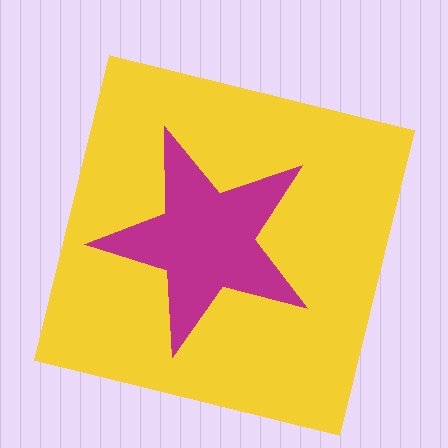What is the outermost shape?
The yellow square.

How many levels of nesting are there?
2.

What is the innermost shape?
The magenta star.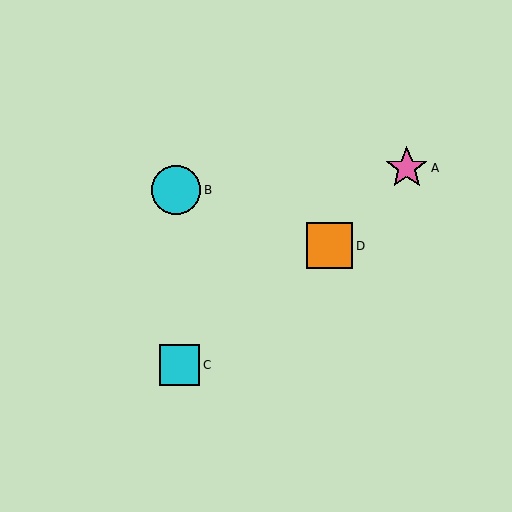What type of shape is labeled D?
Shape D is an orange square.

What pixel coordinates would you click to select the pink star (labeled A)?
Click at (407, 168) to select the pink star A.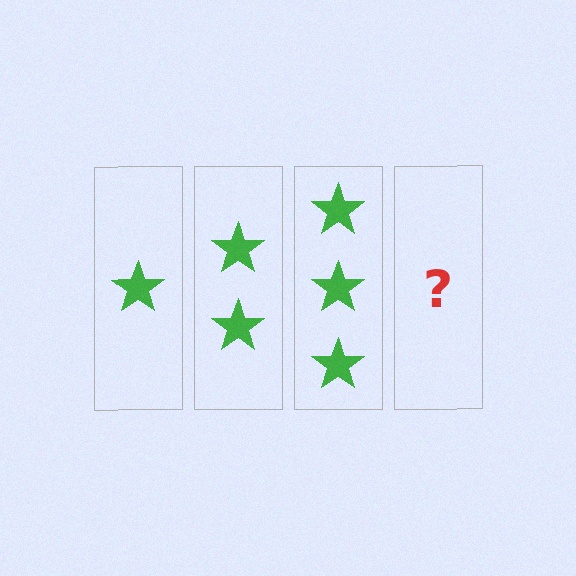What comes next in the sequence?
The next element should be 4 stars.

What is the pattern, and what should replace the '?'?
The pattern is that each step adds one more star. The '?' should be 4 stars.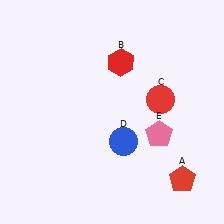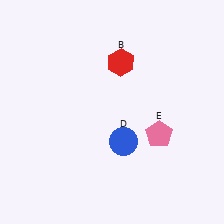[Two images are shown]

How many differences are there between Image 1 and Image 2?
There are 2 differences between the two images.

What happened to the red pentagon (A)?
The red pentagon (A) was removed in Image 2. It was in the bottom-right area of Image 1.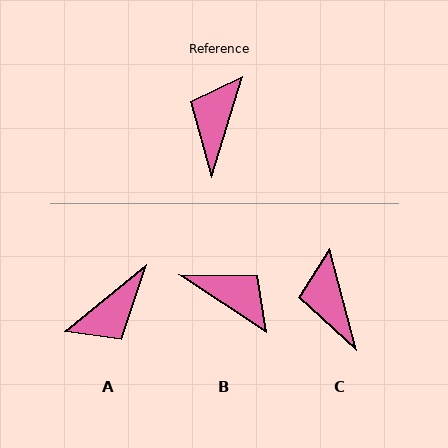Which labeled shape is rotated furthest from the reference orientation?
A, about 147 degrees away.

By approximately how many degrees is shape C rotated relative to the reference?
Approximately 32 degrees counter-clockwise.